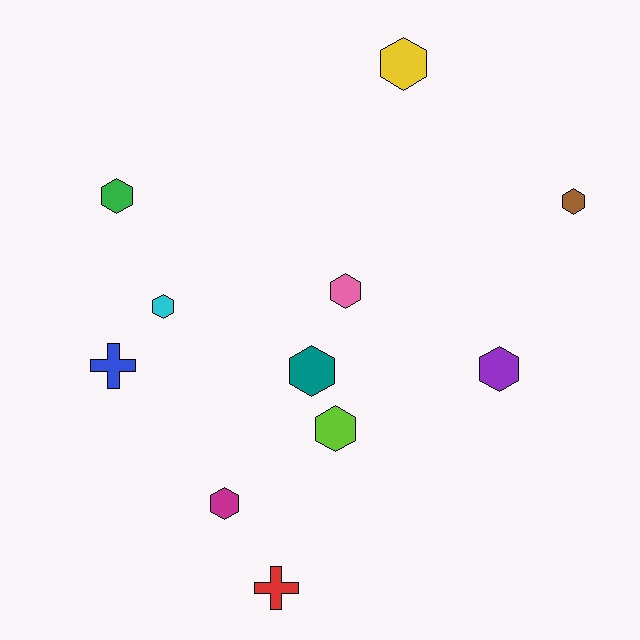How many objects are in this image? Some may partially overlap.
There are 11 objects.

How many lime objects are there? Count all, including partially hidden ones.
There is 1 lime object.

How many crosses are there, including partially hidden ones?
There are 2 crosses.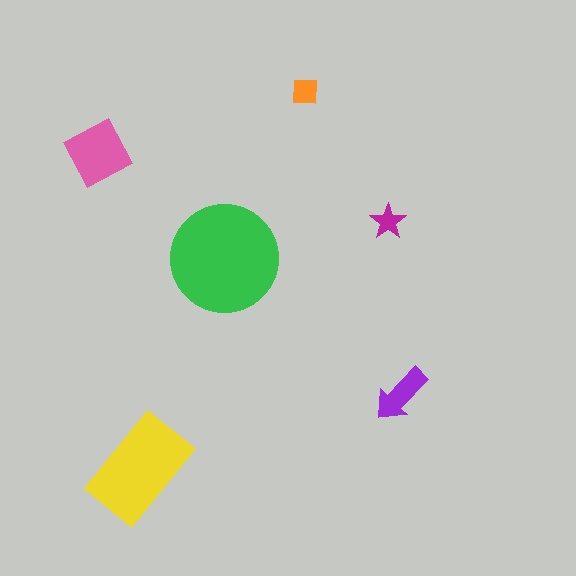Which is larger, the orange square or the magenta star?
The orange square.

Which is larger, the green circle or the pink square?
The green circle.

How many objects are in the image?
There are 6 objects in the image.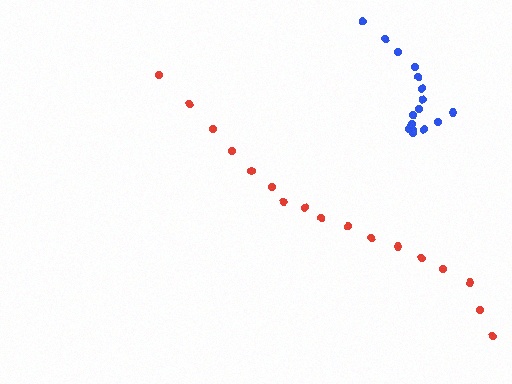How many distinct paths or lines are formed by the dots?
There are 2 distinct paths.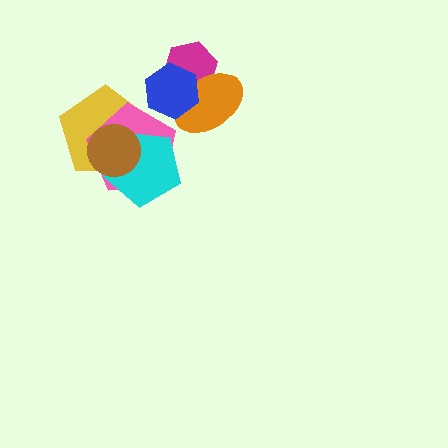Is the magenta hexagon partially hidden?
Yes, it is partially covered by another shape.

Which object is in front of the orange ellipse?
The blue hexagon is in front of the orange ellipse.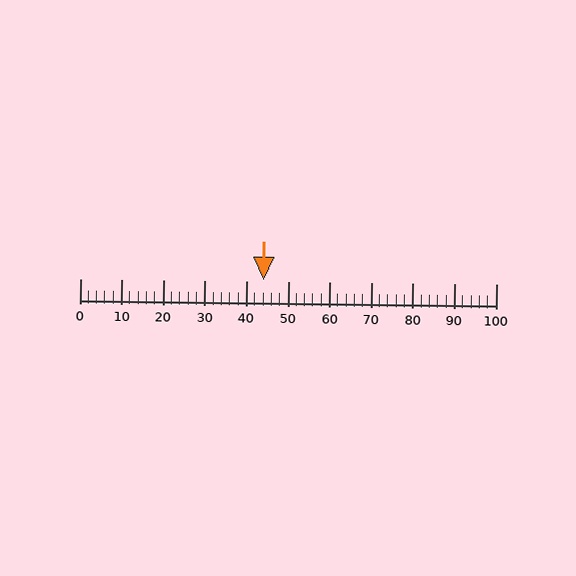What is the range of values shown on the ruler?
The ruler shows values from 0 to 100.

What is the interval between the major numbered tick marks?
The major tick marks are spaced 10 units apart.